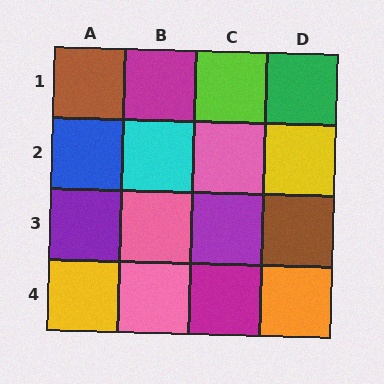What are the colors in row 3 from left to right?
Purple, pink, purple, brown.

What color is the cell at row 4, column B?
Pink.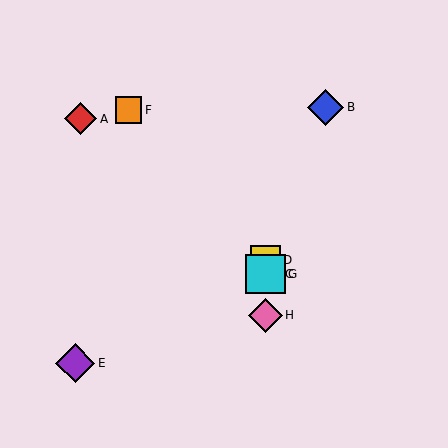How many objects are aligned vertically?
4 objects (C, D, G, H) are aligned vertically.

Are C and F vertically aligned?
No, C is at x≈265 and F is at x≈129.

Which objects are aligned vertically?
Objects C, D, G, H are aligned vertically.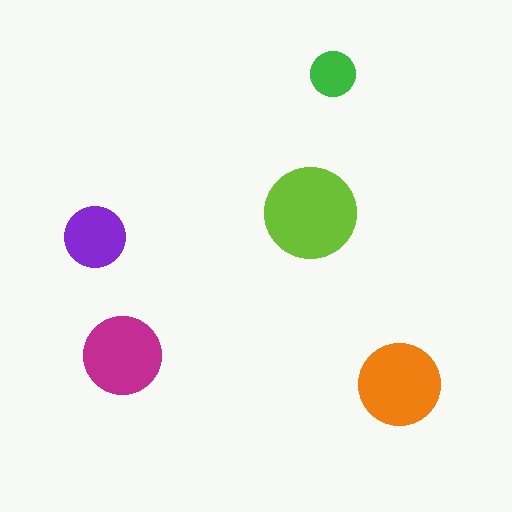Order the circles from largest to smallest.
the lime one, the orange one, the magenta one, the purple one, the green one.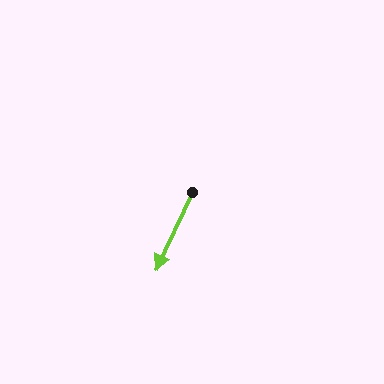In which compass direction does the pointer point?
Southwest.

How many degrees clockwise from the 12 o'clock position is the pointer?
Approximately 205 degrees.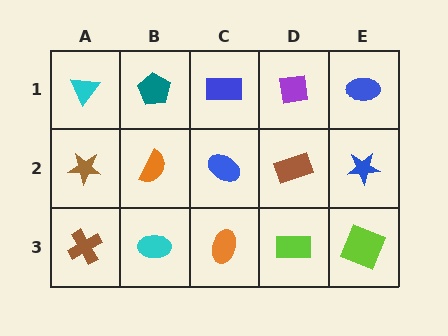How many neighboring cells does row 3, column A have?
2.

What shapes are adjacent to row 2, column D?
A purple square (row 1, column D), a lime rectangle (row 3, column D), a blue ellipse (row 2, column C), a blue star (row 2, column E).